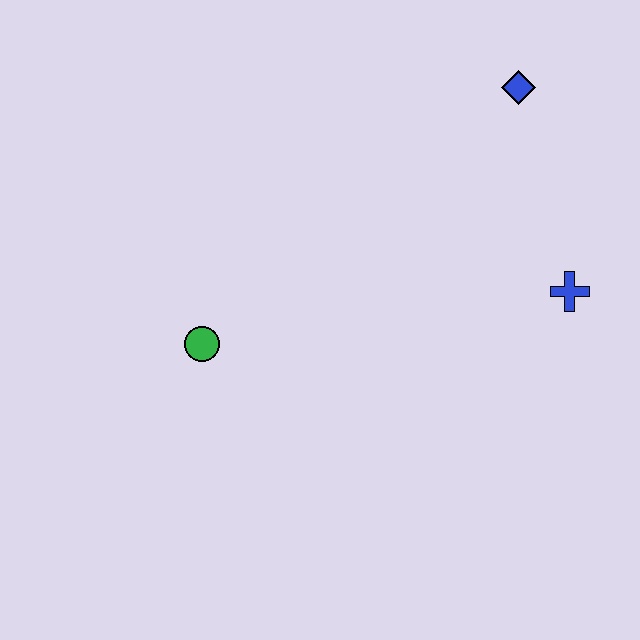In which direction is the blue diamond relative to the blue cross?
The blue diamond is above the blue cross.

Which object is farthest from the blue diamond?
The green circle is farthest from the blue diamond.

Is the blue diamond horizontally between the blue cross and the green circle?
Yes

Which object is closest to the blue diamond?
The blue cross is closest to the blue diamond.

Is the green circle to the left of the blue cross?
Yes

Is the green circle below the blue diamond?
Yes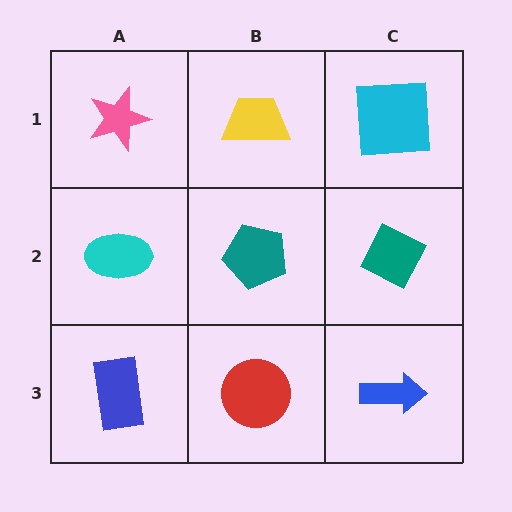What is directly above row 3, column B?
A teal pentagon.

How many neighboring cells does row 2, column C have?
3.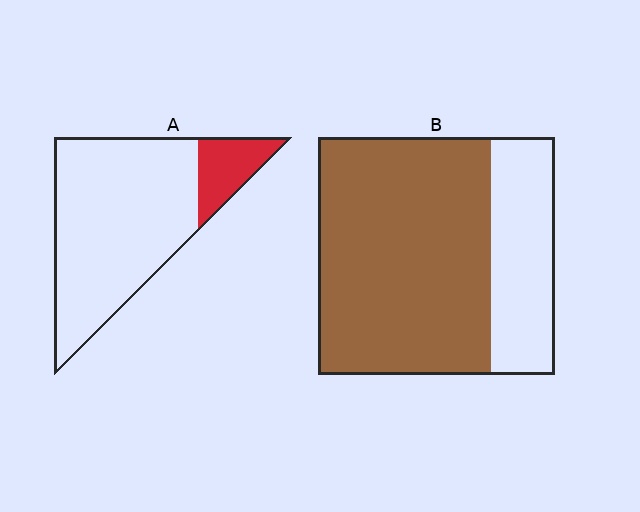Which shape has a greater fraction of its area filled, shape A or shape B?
Shape B.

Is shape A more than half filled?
No.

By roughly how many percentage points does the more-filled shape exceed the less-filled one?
By roughly 55 percentage points (B over A).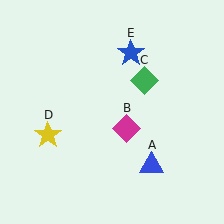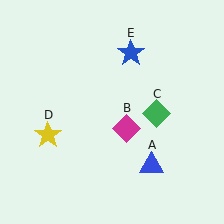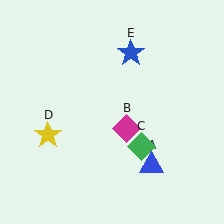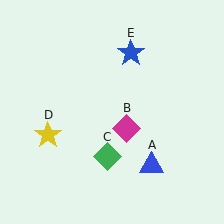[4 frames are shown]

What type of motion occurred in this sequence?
The green diamond (object C) rotated clockwise around the center of the scene.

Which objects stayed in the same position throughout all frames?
Blue triangle (object A) and magenta diamond (object B) and yellow star (object D) and blue star (object E) remained stationary.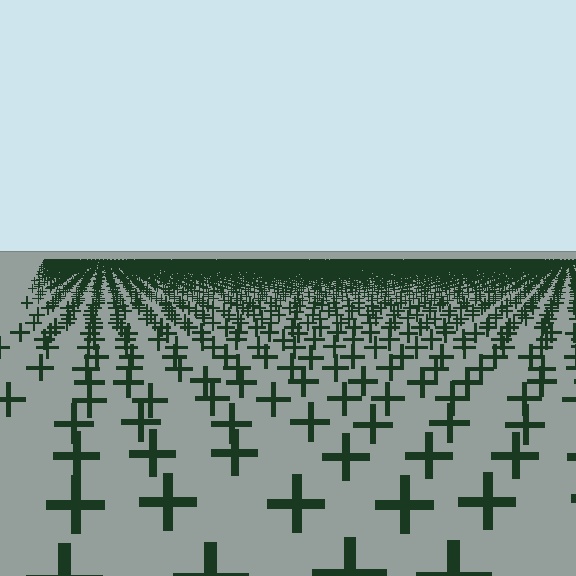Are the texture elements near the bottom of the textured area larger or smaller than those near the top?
Larger. Near the bottom, elements are closer to the viewer and appear at a bigger on-screen size.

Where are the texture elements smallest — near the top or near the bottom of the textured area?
Near the top.